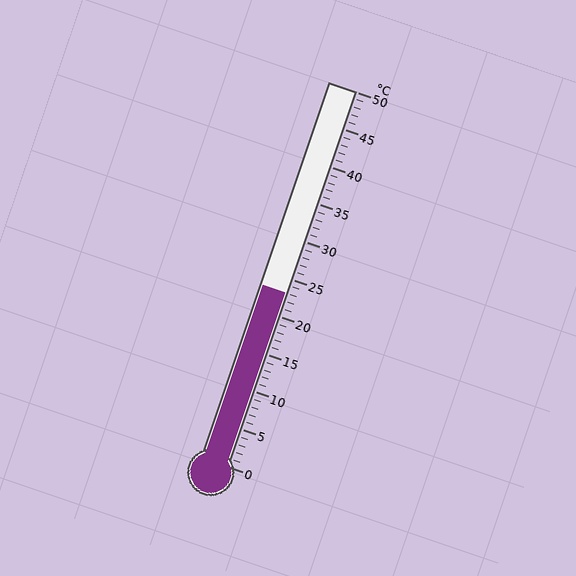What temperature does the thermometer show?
The thermometer shows approximately 23°C.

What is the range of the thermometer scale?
The thermometer scale ranges from 0°C to 50°C.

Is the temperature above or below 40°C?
The temperature is below 40°C.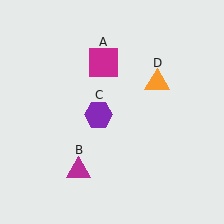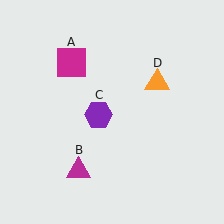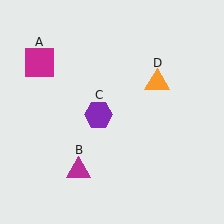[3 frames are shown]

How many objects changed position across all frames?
1 object changed position: magenta square (object A).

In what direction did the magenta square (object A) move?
The magenta square (object A) moved left.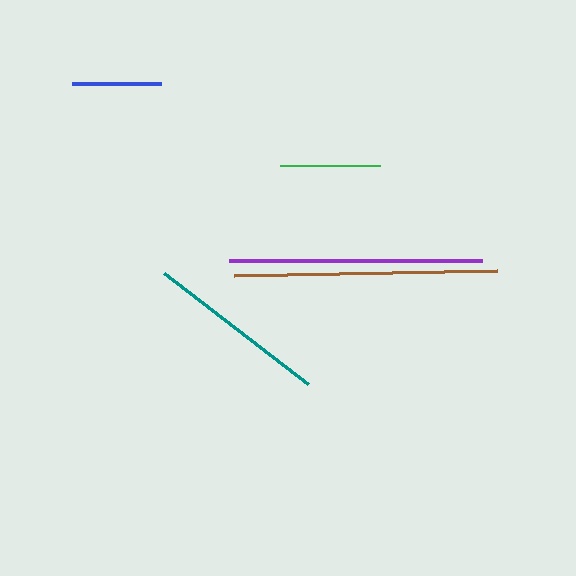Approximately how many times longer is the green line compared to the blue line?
The green line is approximately 1.1 times the length of the blue line.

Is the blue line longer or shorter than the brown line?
The brown line is longer than the blue line.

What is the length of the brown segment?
The brown segment is approximately 264 pixels long.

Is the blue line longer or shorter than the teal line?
The teal line is longer than the blue line.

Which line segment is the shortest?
The blue line is the shortest at approximately 89 pixels.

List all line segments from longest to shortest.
From longest to shortest: brown, purple, teal, green, blue.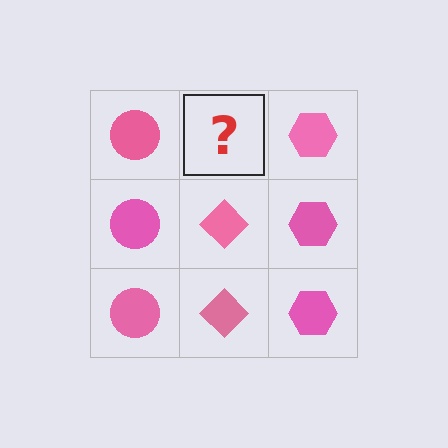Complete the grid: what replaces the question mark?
The question mark should be replaced with a pink diamond.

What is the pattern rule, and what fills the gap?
The rule is that each column has a consistent shape. The gap should be filled with a pink diamond.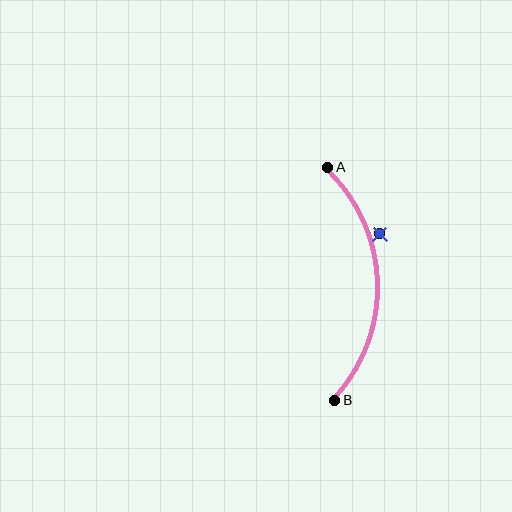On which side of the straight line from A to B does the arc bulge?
The arc bulges to the right of the straight line connecting A and B.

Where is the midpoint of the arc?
The arc midpoint is the point on the curve farthest from the straight line joining A and B. It sits to the right of that line.